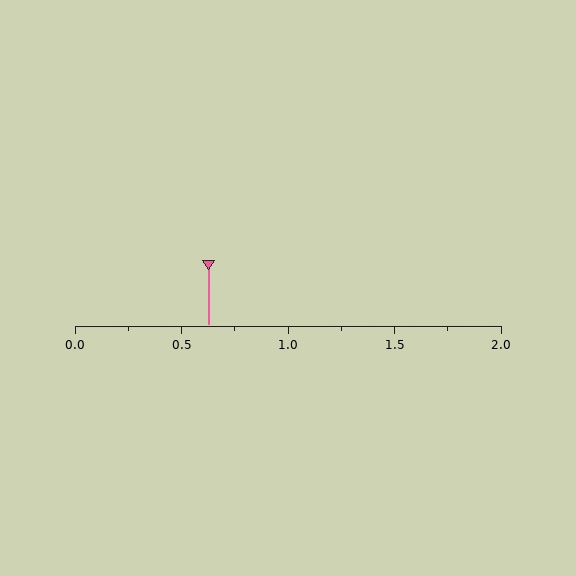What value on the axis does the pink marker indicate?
The marker indicates approximately 0.62.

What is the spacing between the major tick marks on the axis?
The major ticks are spaced 0.5 apart.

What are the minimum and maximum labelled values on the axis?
The axis runs from 0.0 to 2.0.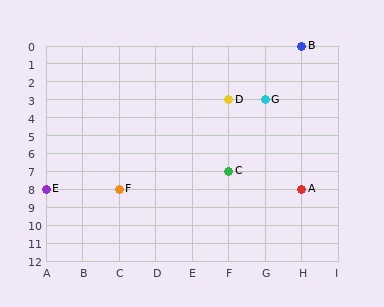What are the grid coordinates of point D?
Point D is at grid coordinates (F, 3).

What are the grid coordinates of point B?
Point B is at grid coordinates (H, 0).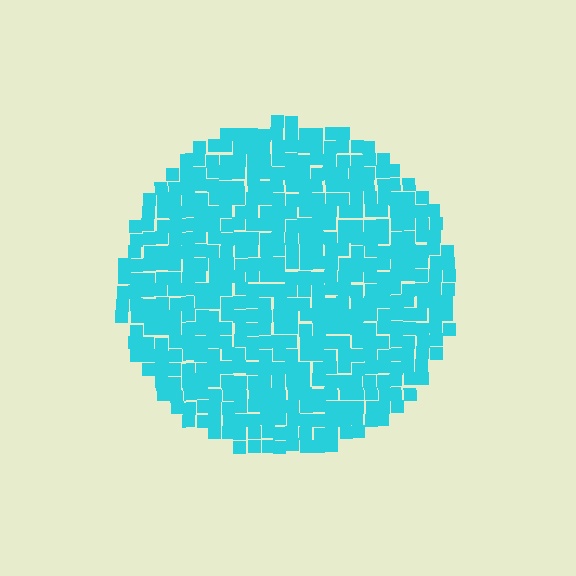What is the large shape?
The large shape is a circle.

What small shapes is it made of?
It is made of small squares.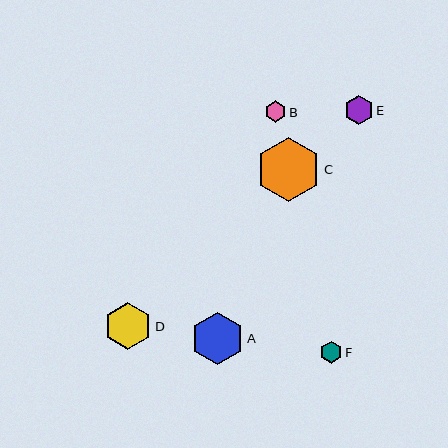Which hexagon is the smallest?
Hexagon B is the smallest with a size of approximately 21 pixels.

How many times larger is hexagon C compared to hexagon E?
Hexagon C is approximately 2.2 times the size of hexagon E.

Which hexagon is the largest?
Hexagon C is the largest with a size of approximately 64 pixels.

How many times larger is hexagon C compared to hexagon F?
Hexagon C is approximately 2.9 times the size of hexagon F.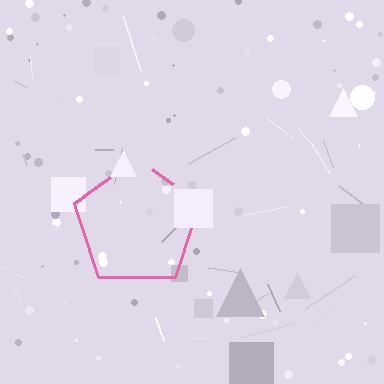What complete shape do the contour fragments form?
The contour fragments form a pentagon.